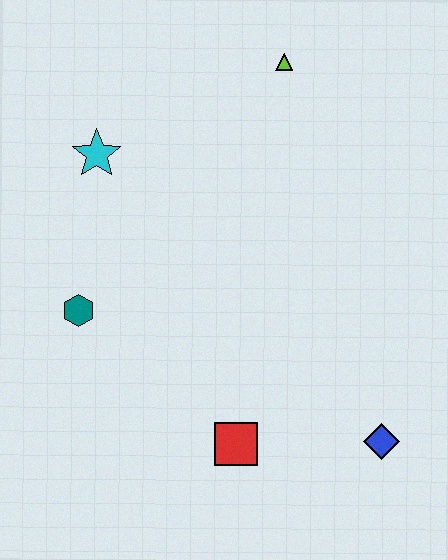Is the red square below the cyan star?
Yes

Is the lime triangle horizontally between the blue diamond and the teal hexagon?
Yes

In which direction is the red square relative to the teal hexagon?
The red square is to the right of the teal hexagon.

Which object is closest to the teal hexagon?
The cyan star is closest to the teal hexagon.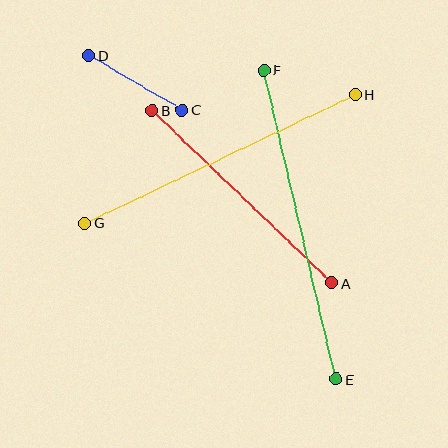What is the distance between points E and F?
The distance is approximately 317 pixels.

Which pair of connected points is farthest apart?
Points E and F are farthest apart.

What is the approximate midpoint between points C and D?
The midpoint is at approximately (136, 83) pixels.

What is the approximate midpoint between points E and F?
The midpoint is at approximately (300, 225) pixels.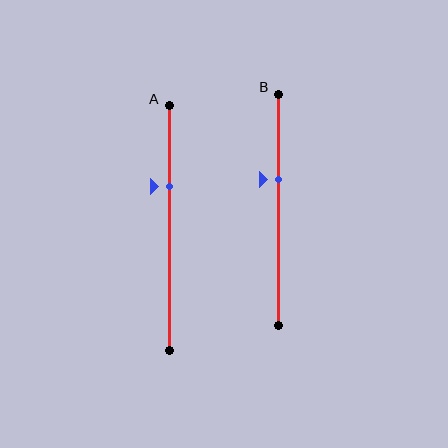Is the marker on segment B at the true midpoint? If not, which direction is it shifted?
No, the marker on segment B is shifted upward by about 13% of the segment length.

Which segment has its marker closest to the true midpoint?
Segment B has its marker closest to the true midpoint.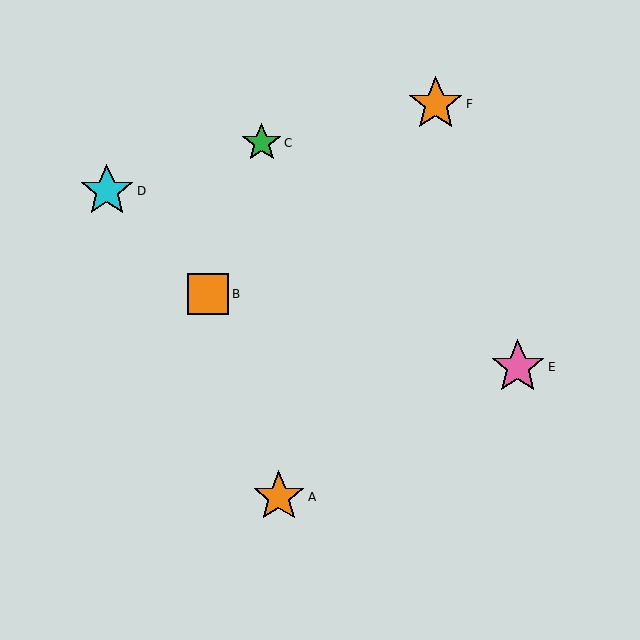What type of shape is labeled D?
Shape D is a cyan star.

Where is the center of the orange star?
The center of the orange star is at (279, 497).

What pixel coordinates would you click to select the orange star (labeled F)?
Click at (436, 104) to select the orange star F.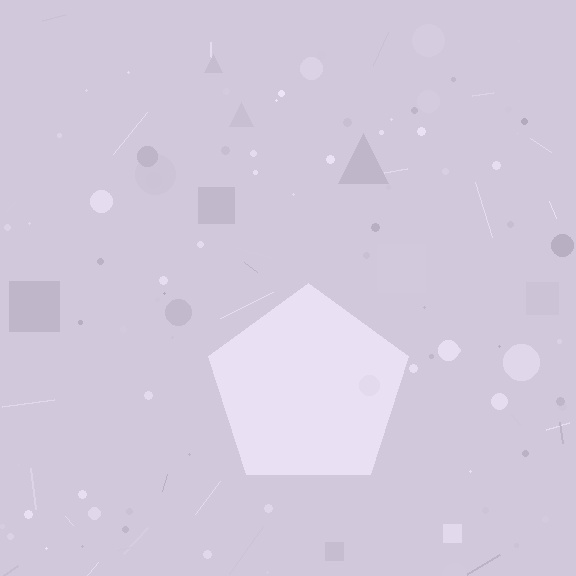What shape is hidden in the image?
A pentagon is hidden in the image.